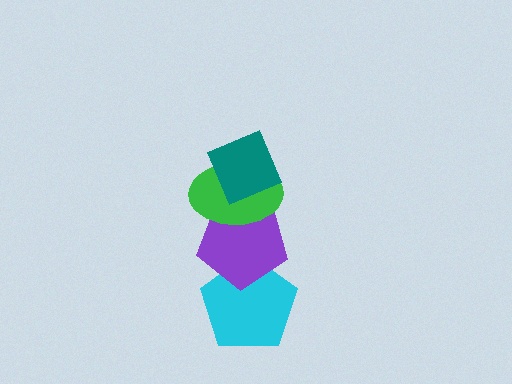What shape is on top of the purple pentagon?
The green ellipse is on top of the purple pentagon.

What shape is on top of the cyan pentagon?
The purple pentagon is on top of the cyan pentagon.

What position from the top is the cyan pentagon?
The cyan pentagon is 4th from the top.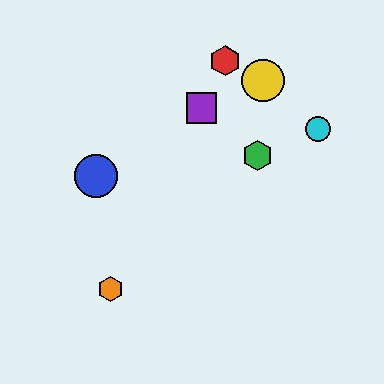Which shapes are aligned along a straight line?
The red hexagon, the purple square, the orange hexagon are aligned along a straight line.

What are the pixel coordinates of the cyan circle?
The cyan circle is at (318, 129).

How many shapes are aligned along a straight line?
3 shapes (the red hexagon, the purple square, the orange hexagon) are aligned along a straight line.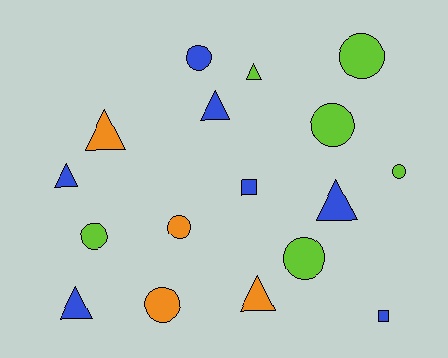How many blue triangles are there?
There are 4 blue triangles.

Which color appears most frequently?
Blue, with 7 objects.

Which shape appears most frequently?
Circle, with 8 objects.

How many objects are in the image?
There are 17 objects.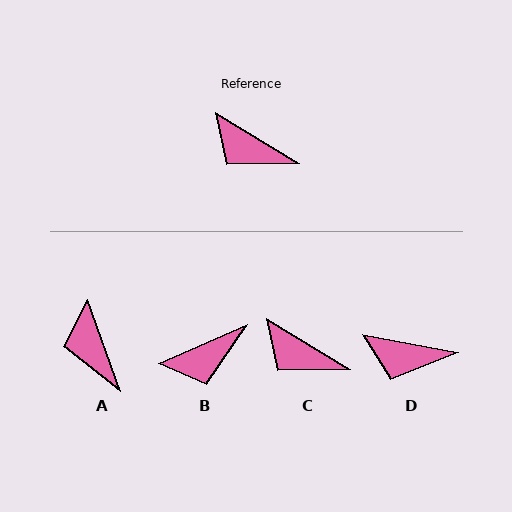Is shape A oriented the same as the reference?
No, it is off by about 39 degrees.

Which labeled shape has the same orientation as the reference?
C.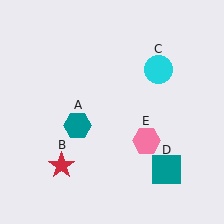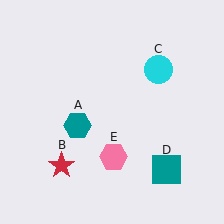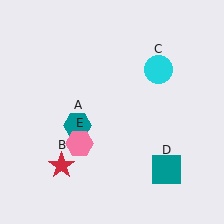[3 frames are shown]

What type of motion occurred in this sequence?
The pink hexagon (object E) rotated clockwise around the center of the scene.